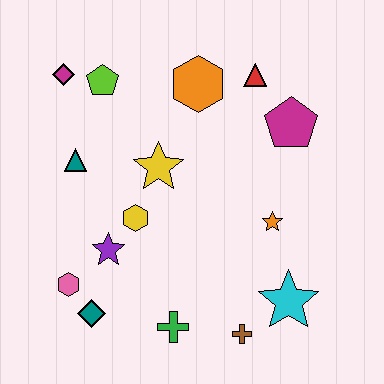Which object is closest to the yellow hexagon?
The purple star is closest to the yellow hexagon.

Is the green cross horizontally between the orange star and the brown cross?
No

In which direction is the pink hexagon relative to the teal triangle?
The pink hexagon is below the teal triangle.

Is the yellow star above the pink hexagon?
Yes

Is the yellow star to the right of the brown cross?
No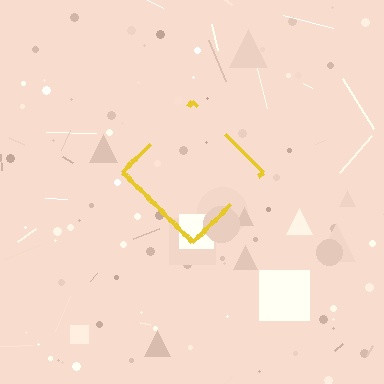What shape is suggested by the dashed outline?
The dashed outline suggests a diamond.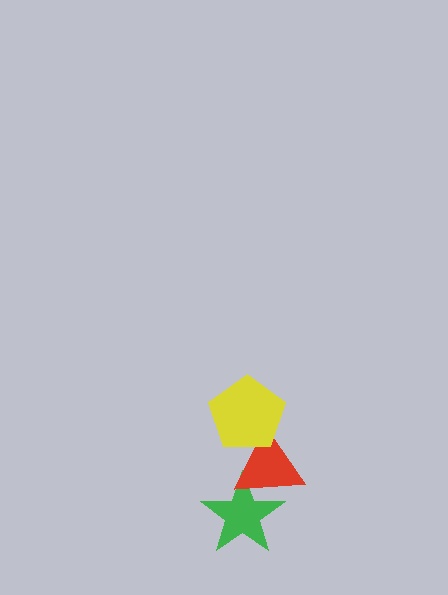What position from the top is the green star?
The green star is 3rd from the top.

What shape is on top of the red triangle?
The yellow pentagon is on top of the red triangle.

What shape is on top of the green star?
The red triangle is on top of the green star.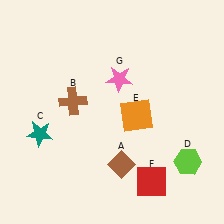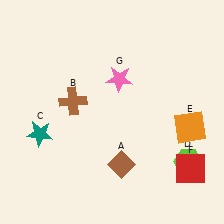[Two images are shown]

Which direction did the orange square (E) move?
The orange square (E) moved right.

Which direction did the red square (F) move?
The red square (F) moved right.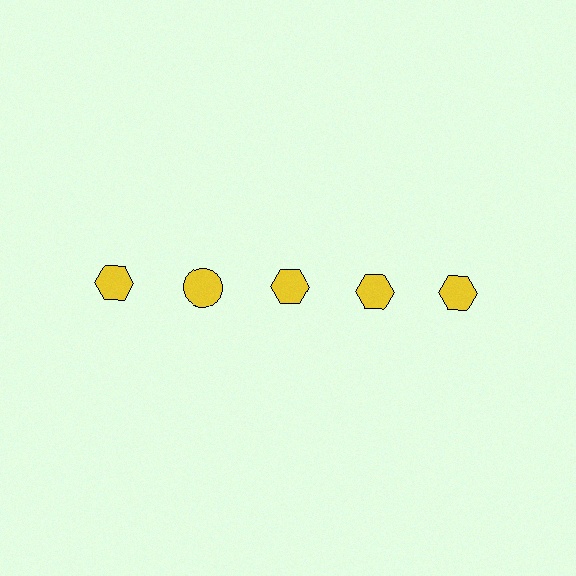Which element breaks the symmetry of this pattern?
The yellow circle in the top row, second from left column breaks the symmetry. All other shapes are yellow hexagons.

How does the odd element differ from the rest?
It has a different shape: circle instead of hexagon.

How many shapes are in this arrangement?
There are 5 shapes arranged in a grid pattern.